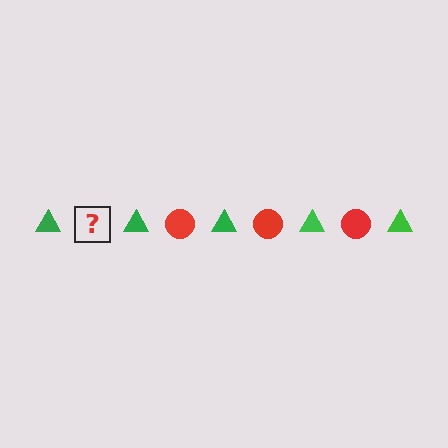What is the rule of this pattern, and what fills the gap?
The rule is that the pattern alternates between green triangle and red circle. The gap should be filled with a red circle.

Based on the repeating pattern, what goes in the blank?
The blank should be a red circle.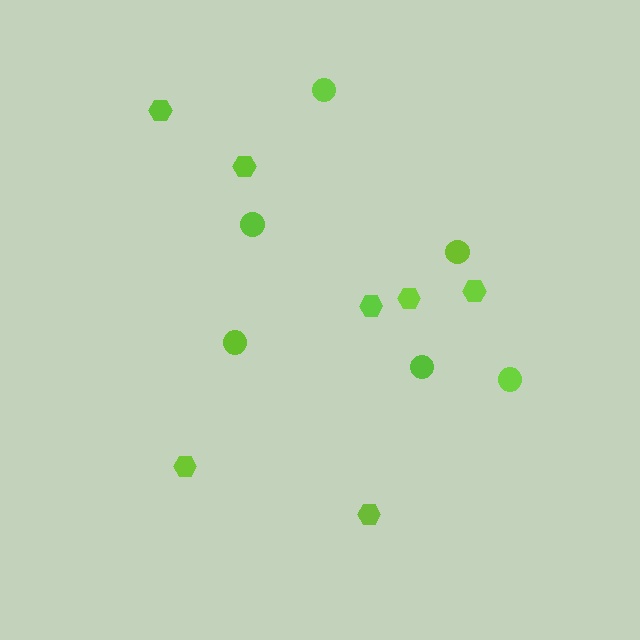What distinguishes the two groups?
There are 2 groups: one group of hexagons (7) and one group of circles (6).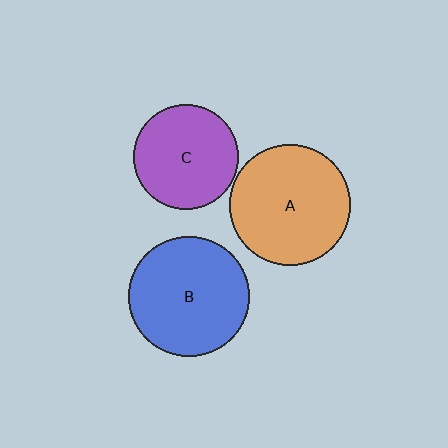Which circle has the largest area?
Circle A (orange).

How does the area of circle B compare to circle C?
Approximately 1.3 times.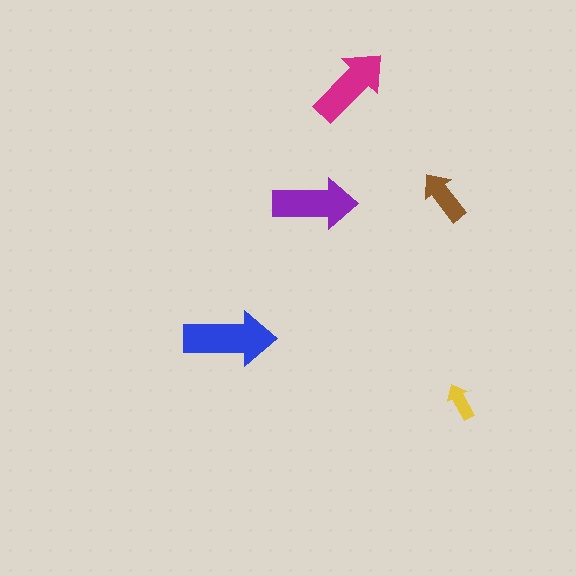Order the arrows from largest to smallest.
the blue one, the purple one, the magenta one, the brown one, the yellow one.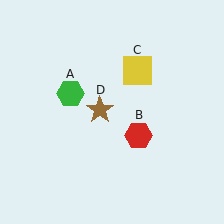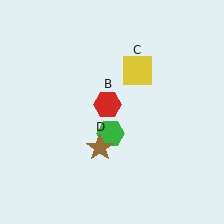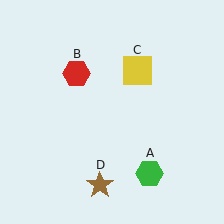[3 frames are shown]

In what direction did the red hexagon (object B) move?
The red hexagon (object B) moved up and to the left.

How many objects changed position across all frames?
3 objects changed position: green hexagon (object A), red hexagon (object B), brown star (object D).